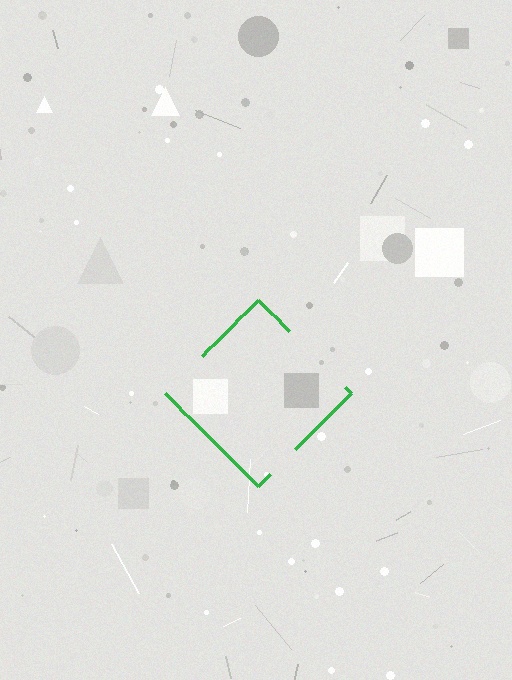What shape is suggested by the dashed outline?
The dashed outline suggests a diamond.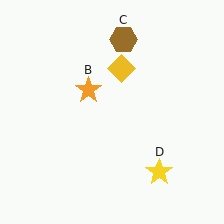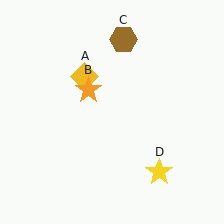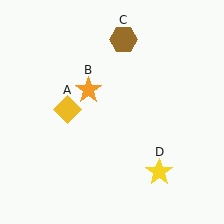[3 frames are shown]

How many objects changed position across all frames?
1 object changed position: yellow diamond (object A).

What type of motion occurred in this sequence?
The yellow diamond (object A) rotated counterclockwise around the center of the scene.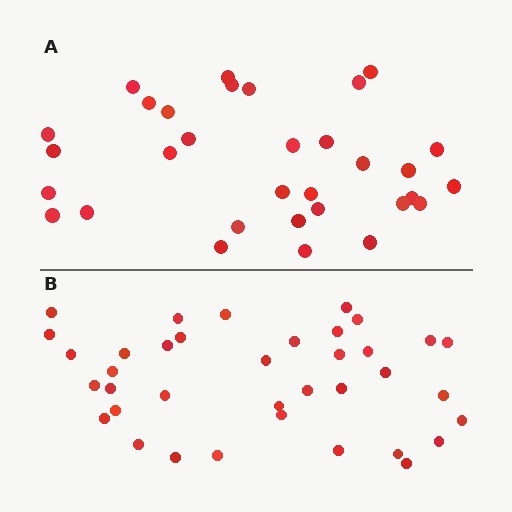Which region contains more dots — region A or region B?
Region B (the bottom region) has more dots.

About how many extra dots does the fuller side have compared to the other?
Region B has about 5 more dots than region A.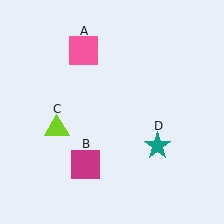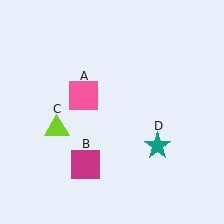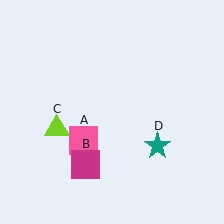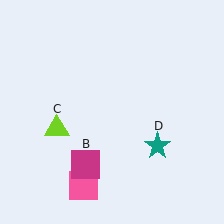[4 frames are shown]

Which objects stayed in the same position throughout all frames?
Magenta square (object B) and lime triangle (object C) and teal star (object D) remained stationary.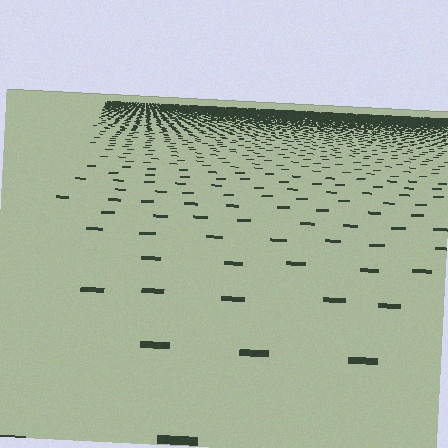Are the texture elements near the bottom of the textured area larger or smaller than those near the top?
Larger. Near the bottom, elements are closer to the viewer and appear at a bigger on-screen size.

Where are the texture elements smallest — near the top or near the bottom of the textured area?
Near the top.